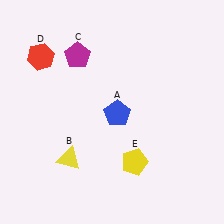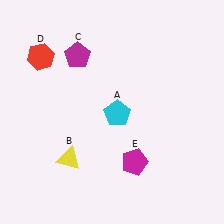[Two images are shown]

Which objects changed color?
A changed from blue to cyan. E changed from yellow to magenta.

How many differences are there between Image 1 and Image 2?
There are 2 differences between the two images.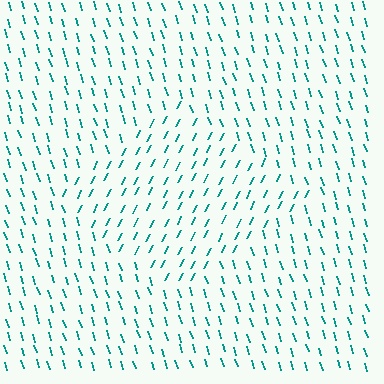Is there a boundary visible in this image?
Yes, there is a texture boundary formed by a change in line orientation.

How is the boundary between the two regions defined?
The boundary is defined purely by a change in line orientation (approximately 45 degrees difference). All lines are the same color and thickness.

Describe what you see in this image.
The image is filled with small teal line segments. A diamond region in the image has lines oriented differently from the surrounding lines, creating a visible texture boundary.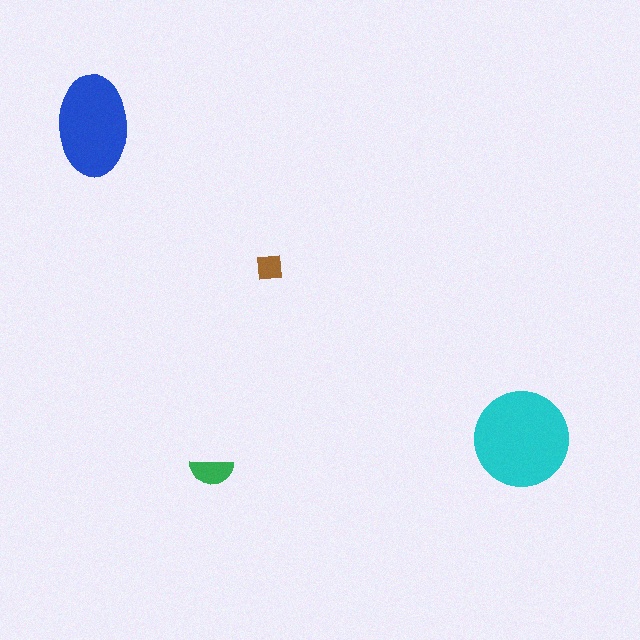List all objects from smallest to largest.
The brown square, the green semicircle, the blue ellipse, the cyan circle.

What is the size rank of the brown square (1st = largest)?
4th.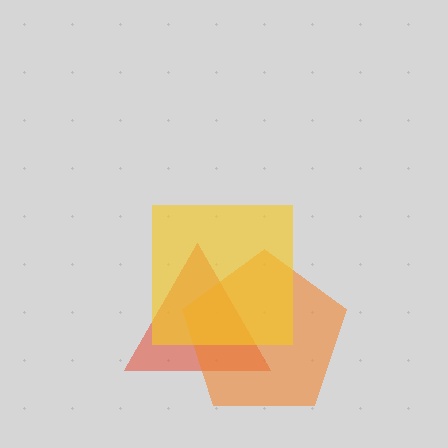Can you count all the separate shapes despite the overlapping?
Yes, there are 3 separate shapes.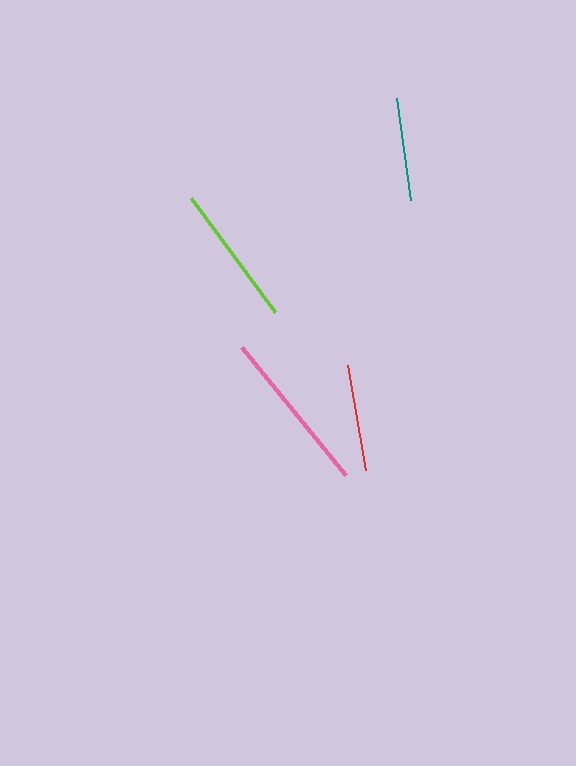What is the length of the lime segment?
The lime segment is approximately 141 pixels long.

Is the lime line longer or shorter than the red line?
The lime line is longer than the red line.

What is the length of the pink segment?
The pink segment is approximately 165 pixels long.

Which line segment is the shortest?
The teal line is the shortest at approximately 102 pixels.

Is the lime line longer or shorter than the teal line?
The lime line is longer than the teal line.